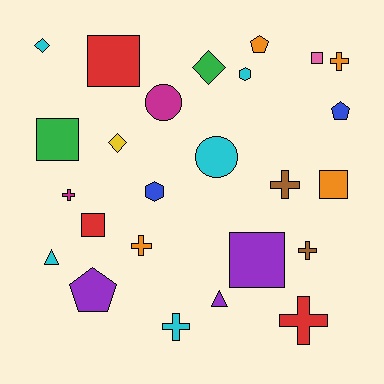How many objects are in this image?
There are 25 objects.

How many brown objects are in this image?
There are 2 brown objects.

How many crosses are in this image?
There are 7 crosses.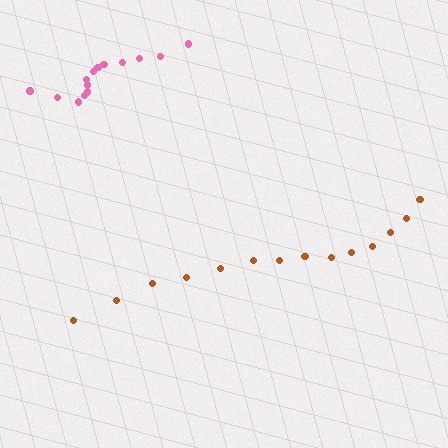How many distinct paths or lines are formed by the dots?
There are 2 distinct paths.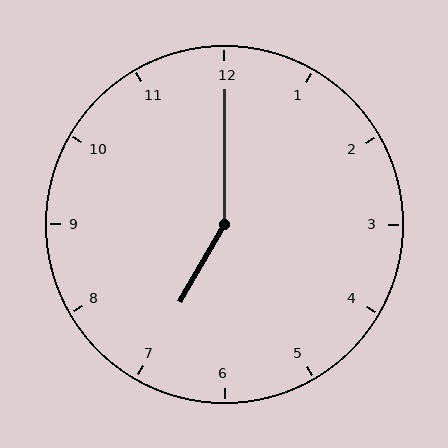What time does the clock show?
7:00.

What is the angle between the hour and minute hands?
Approximately 150 degrees.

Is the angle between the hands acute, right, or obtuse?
It is obtuse.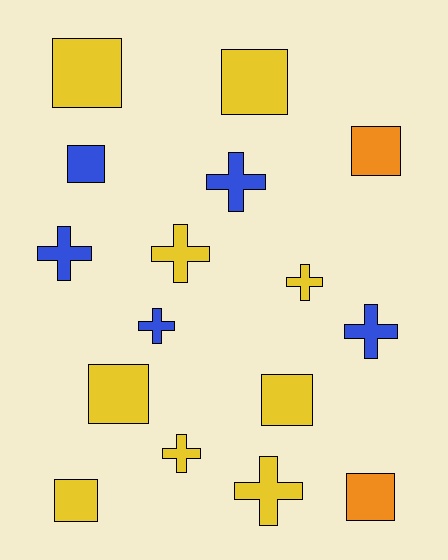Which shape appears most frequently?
Cross, with 8 objects.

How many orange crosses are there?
There are no orange crosses.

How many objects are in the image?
There are 16 objects.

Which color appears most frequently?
Yellow, with 9 objects.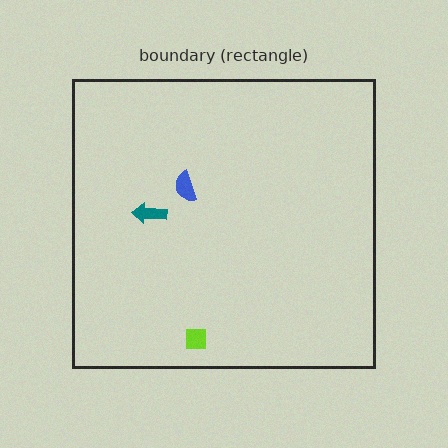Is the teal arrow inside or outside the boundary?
Inside.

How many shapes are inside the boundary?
3 inside, 0 outside.